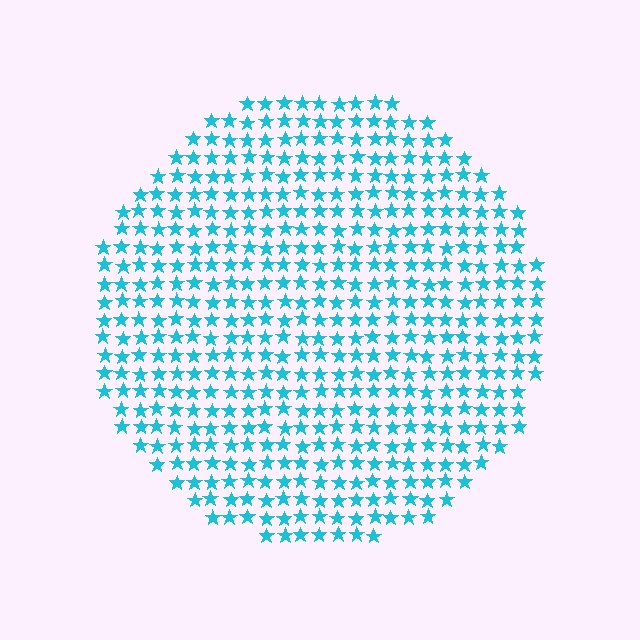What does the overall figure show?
The overall figure shows a circle.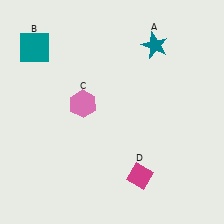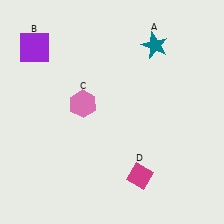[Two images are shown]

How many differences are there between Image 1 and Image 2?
There is 1 difference between the two images.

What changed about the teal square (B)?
In Image 1, B is teal. In Image 2, it changed to purple.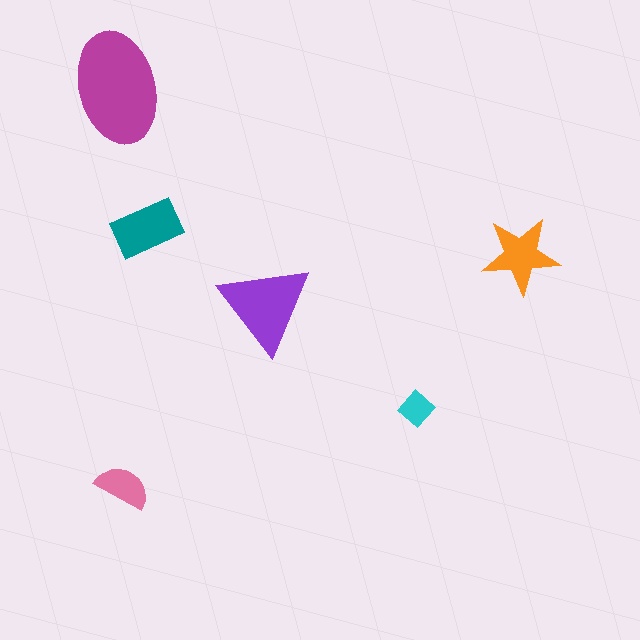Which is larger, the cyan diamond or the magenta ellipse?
The magenta ellipse.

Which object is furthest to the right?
The orange star is rightmost.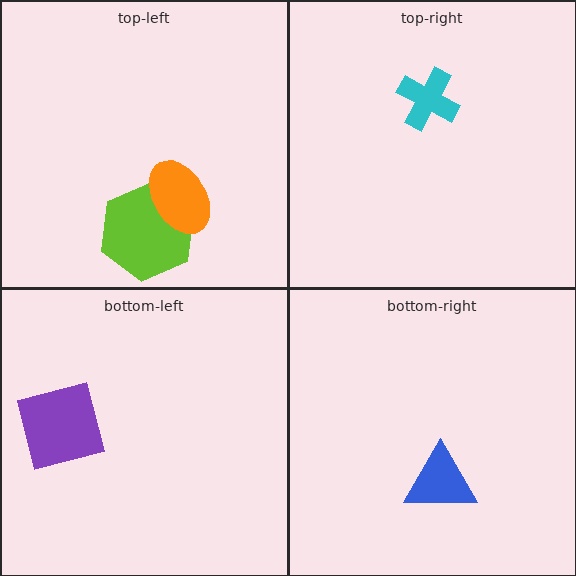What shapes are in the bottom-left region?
The purple square.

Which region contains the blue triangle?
The bottom-right region.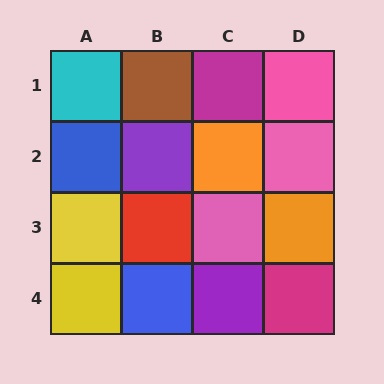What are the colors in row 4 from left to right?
Yellow, blue, purple, magenta.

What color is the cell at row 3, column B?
Red.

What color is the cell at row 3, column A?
Yellow.